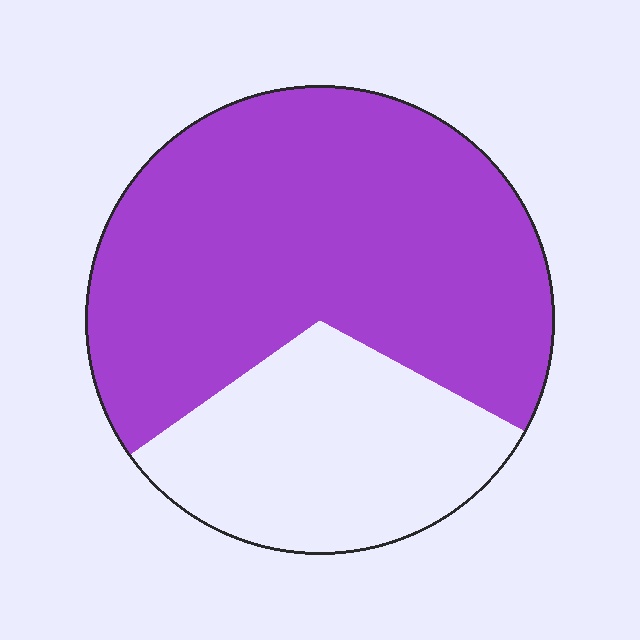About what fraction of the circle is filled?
About two thirds (2/3).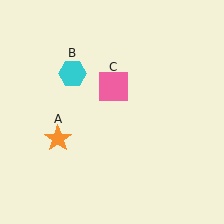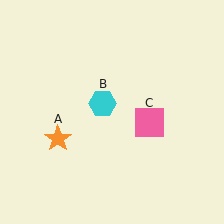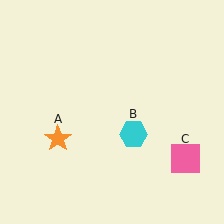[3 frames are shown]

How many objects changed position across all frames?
2 objects changed position: cyan hexagon (object B), pink square (object C).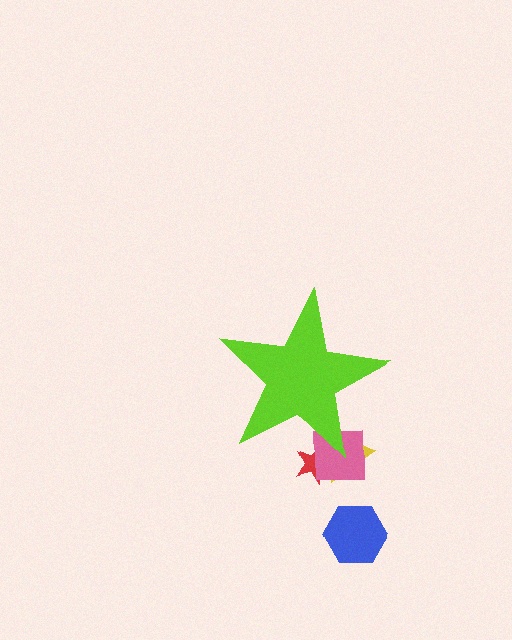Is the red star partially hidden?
Yes, the red star is partially hidden behind the lime star.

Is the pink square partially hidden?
Yes, the pink square is partially hidden behind the lime star.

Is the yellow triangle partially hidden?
Yes, the yellow triangle is partially hidden behind the lime star.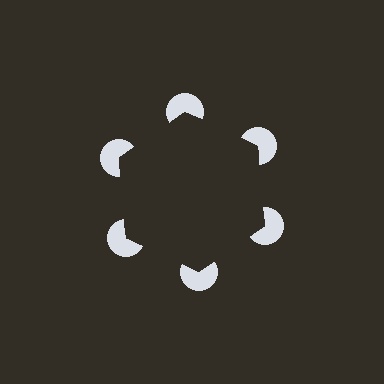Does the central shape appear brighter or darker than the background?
It typically appears slightly darker than the background, even though no actual brightness change is drawn.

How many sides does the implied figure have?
6 sides.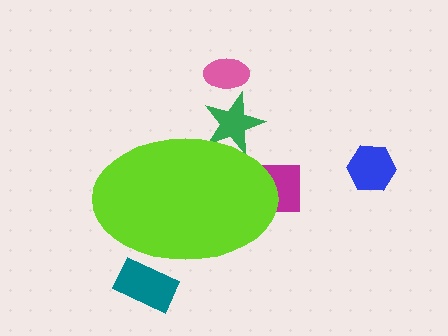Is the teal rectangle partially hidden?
Yes, the teal rectangle is partially hidden behind the lime ellipse.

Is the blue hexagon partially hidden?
No, the blue hexagon is fully visible.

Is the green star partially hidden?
Yes, the green star is partially hidden behind the lime ellipse.